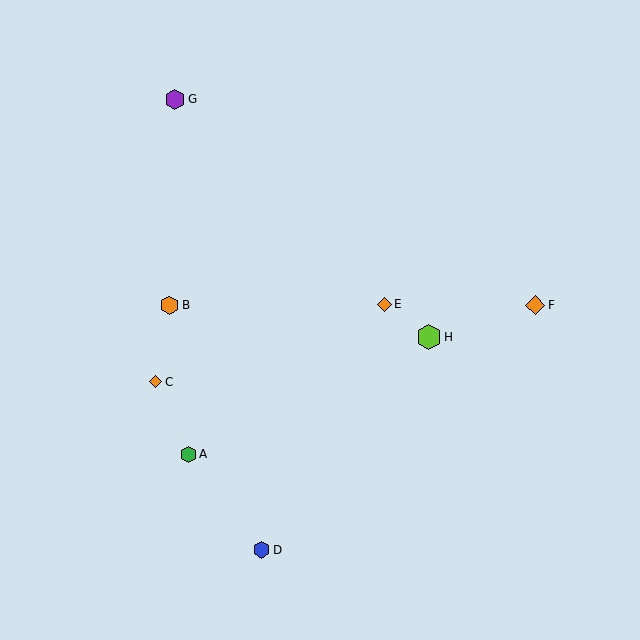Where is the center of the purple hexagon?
The center of the purple hexagon is at (175, 99).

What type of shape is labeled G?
Shape G is a purple hexagon.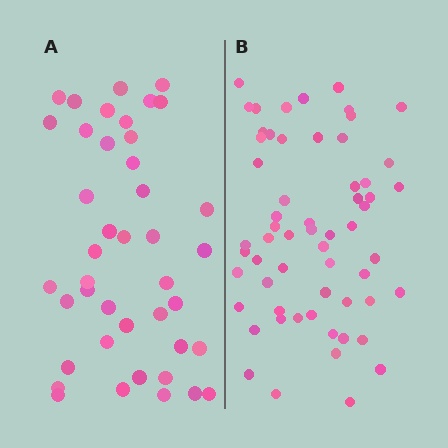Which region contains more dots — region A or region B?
Region B (the right region) has more dots.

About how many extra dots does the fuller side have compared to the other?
Region B has approximately 20 more dots than region A.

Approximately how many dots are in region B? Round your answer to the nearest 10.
About 60 dots.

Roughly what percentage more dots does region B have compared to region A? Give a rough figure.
About 45% more.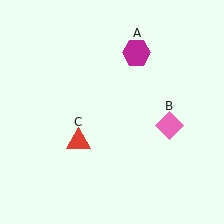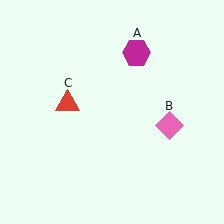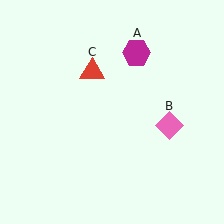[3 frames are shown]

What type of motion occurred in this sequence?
The red triangle (object C) rotated clockwise around the center of the scene.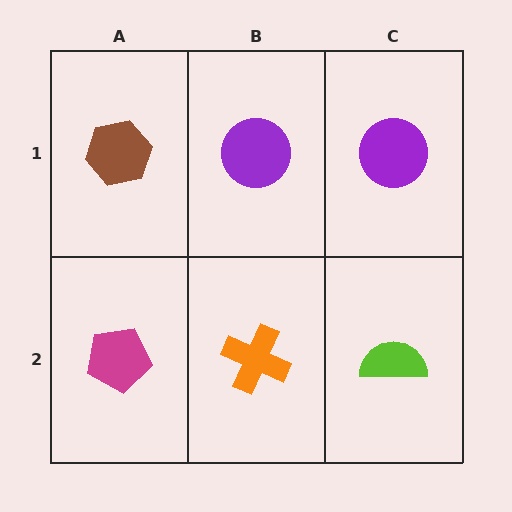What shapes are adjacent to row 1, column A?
A magenta pentagon (row 2, column A), a purple circle (row 1, column B).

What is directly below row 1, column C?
A lime semicircle.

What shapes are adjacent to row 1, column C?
A lime semicircle (row 2, column C), a purple circle (row 1, column B).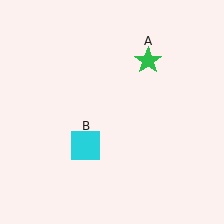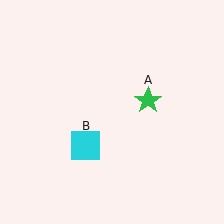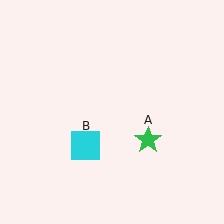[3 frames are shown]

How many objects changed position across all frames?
1 object changed position: green star (object A).